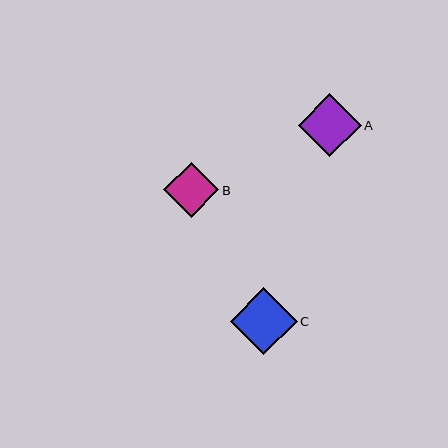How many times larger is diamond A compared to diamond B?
Diamond A is approximately 1.1 times the size of diamond B.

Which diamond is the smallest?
Diamond B is the smallest with a size of approximately 55 pixels.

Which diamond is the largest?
Diamond C is the largest with a size of approximately 67 pixels.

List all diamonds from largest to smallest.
From largest to smallest: C, A, B.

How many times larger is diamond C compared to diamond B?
Diamond C is approximately 1.2 times the size of diamond B.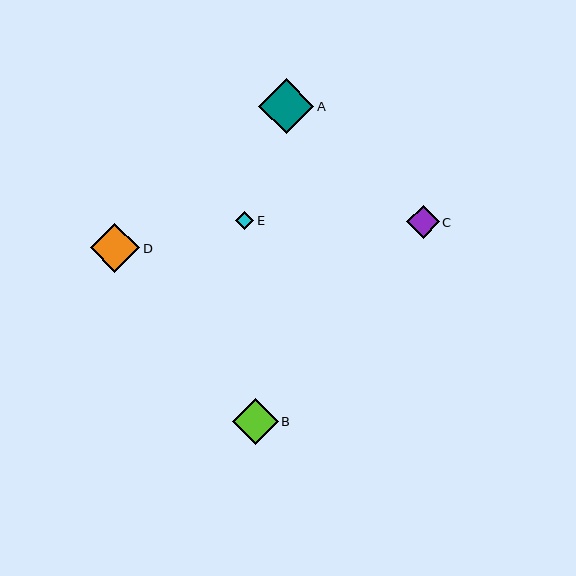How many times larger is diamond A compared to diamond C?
Diamond A is approximately 1.7 times the size of diamond C.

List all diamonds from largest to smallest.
From largest to smallest: A, D, B, C, E.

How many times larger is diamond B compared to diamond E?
Diamond B is approximately 2.5 times the size of diamond E.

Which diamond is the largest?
Diamond A is the largest with a size of approximately 55 pixels.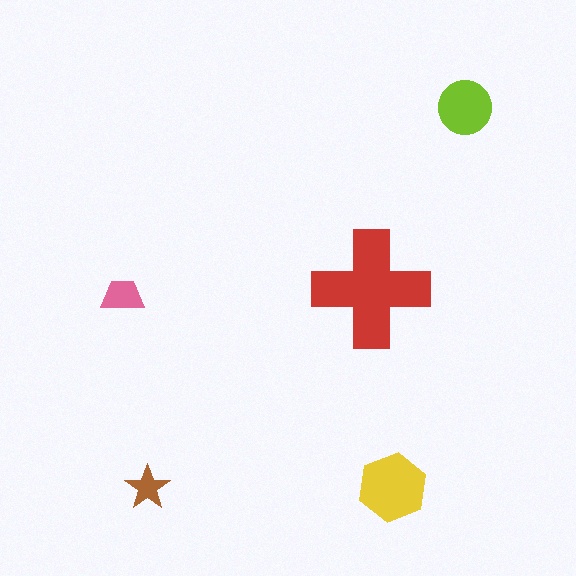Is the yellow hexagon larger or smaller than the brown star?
Larger.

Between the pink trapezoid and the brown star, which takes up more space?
The pink trapezoid.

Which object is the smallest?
The brown star.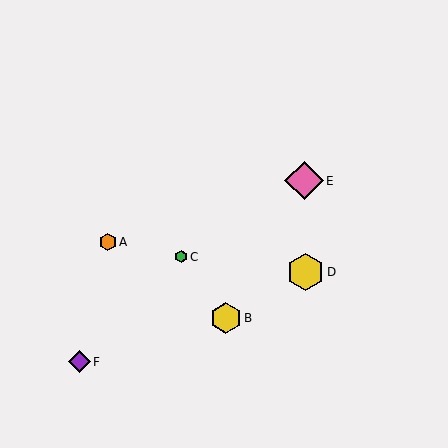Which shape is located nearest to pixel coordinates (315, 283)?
The yellow hexagon (labeled D) at (305, 272) is nearest to that location.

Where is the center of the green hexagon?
The center of the green hexagon is at (181, 257).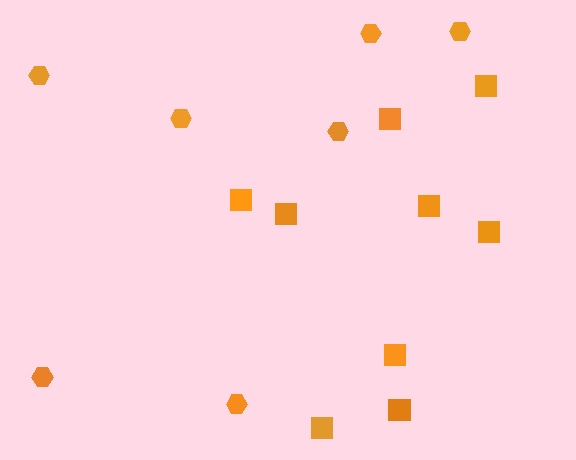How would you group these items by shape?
There are 2 groups: one group of squares (9) and one group of hexagons (7).